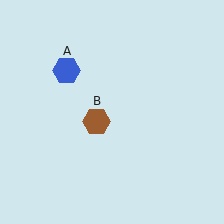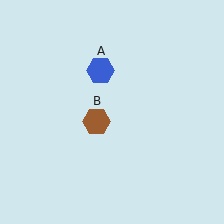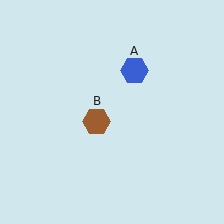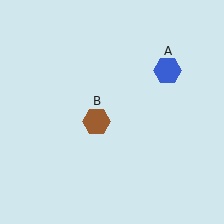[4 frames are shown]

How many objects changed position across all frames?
1 object changed position: blue hexagon (object A).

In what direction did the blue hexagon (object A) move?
The blue hexagon (object A) moved right.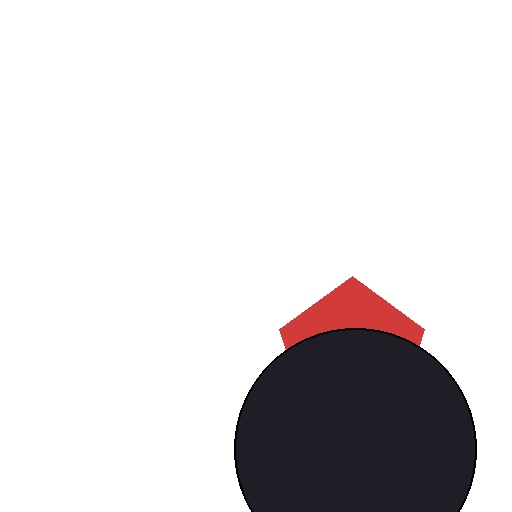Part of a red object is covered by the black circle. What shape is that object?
It is a pentagon.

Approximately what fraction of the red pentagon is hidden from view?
Roughly 67% of the red pentagon is hidden behind the black circle.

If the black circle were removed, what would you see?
You would see the complete red pentagon.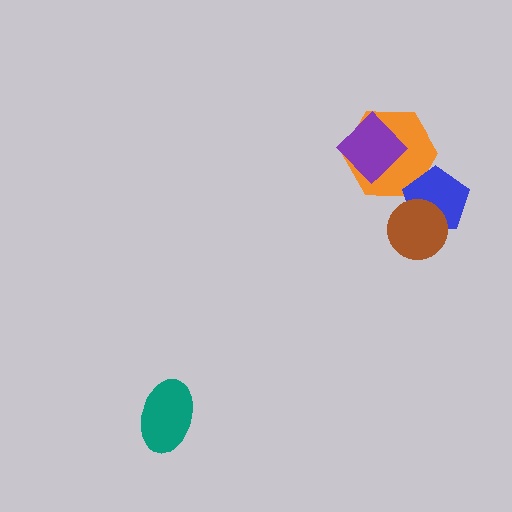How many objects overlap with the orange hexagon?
2 objects overlap with the orange hexagon.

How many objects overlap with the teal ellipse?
0 objects overlap with the teal ellipse.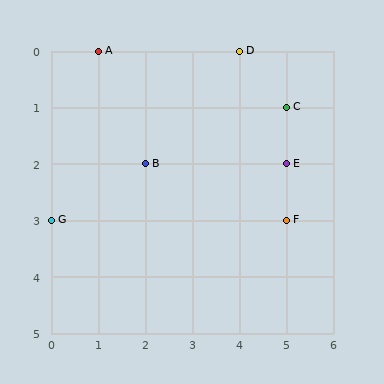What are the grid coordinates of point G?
Point G is at grid coordinates (0, 3).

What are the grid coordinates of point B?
Point B is at grid coordinates (2, 2).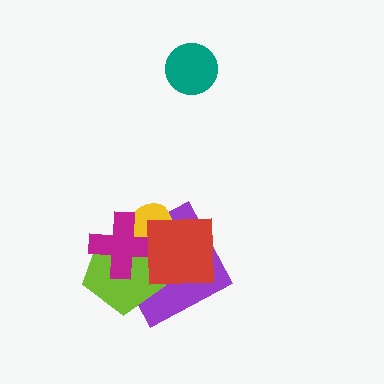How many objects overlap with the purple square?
4 objects overlap with the purple square.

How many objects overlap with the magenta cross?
4 objects overlap with the magenta cross.